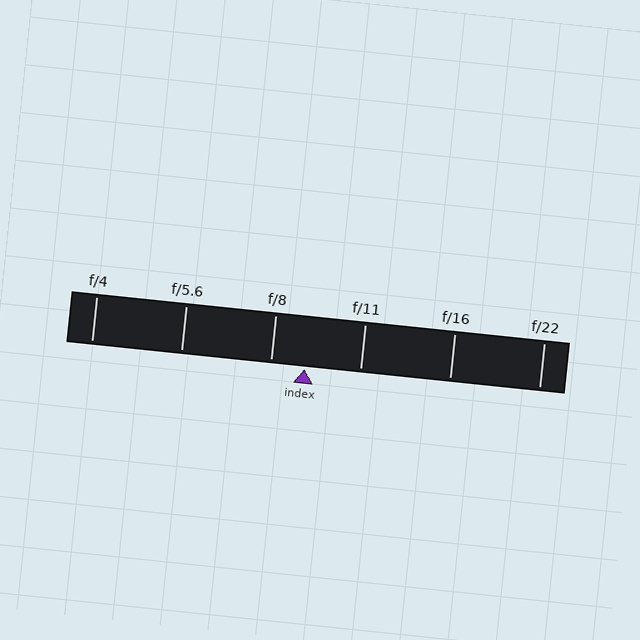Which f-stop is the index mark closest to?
The index mark is closest to f/8.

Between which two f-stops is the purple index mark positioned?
The index mark is between f/8 and f/11.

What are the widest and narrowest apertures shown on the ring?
The widest aperture shown is f/4 and the narrowest is f/22.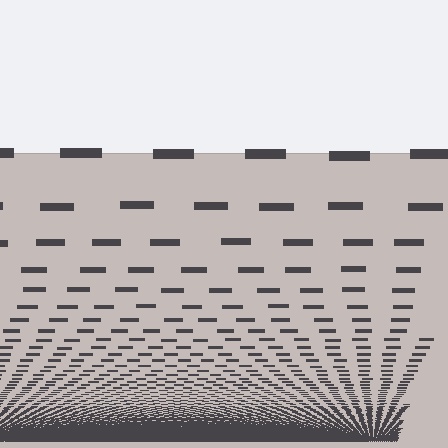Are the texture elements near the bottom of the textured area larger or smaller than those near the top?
Smaller. The gradient is inverted — elements near the bottom are smaller and denser.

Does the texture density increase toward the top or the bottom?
Density increases toward the bottom.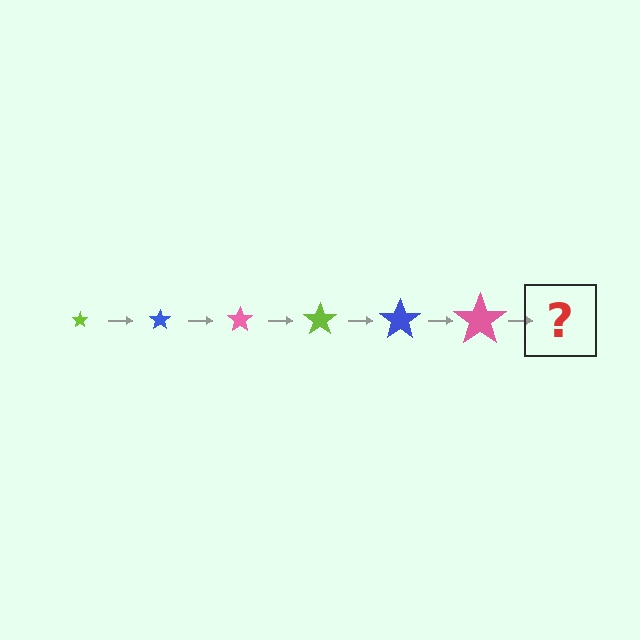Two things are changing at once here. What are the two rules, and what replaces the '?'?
The two rules are that the star grows larger each step and the color cycles through lime, blue, and pink. The '?' should be a lime star, larger than the previous one.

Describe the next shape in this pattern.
It should be a lime star, larger than the previous one.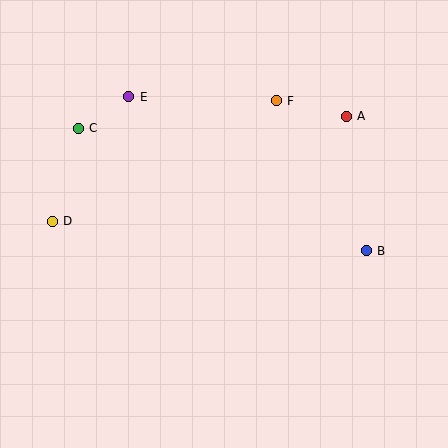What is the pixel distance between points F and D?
The distance between F and D is 254 pixels.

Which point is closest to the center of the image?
Point F at (276, 101) is closest to the center.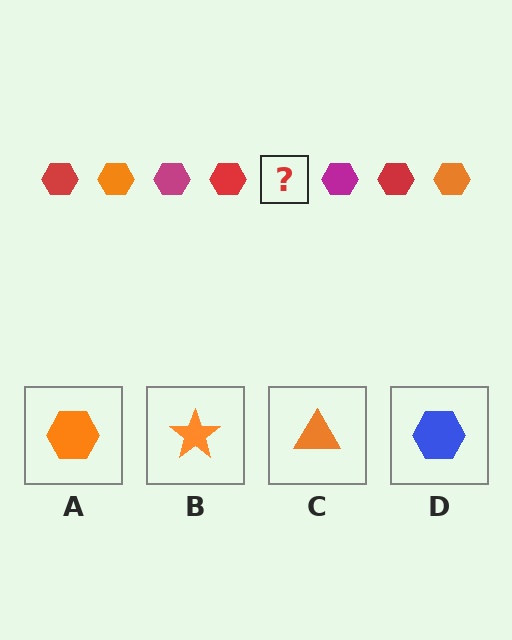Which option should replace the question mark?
Option A.